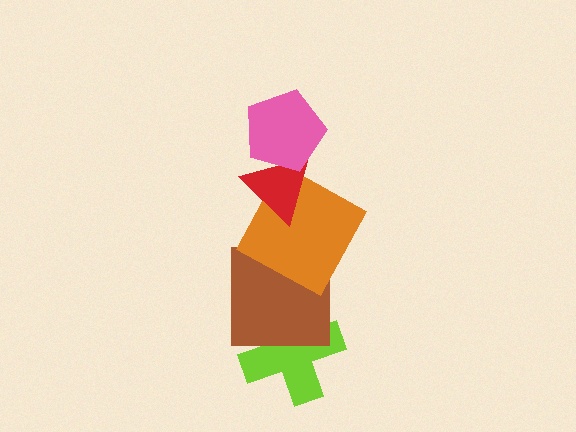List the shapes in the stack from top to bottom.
From top to bottom: the pink pentagon, the red triangle, the orange square, the brown square, the lime cross.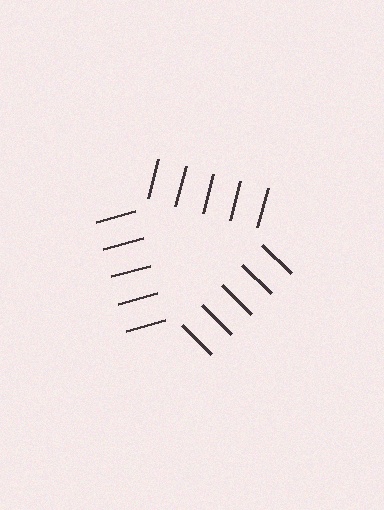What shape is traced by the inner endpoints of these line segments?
An illusory triangle — the line segments terminate on its edges but no continuous stroke is drawn.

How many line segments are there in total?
15 — 5 along each of the 3 edges.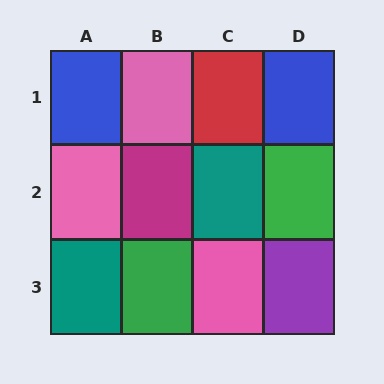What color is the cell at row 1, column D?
Blue.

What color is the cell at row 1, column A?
Blue.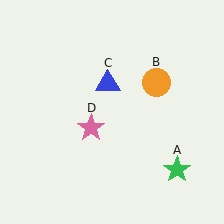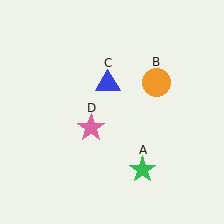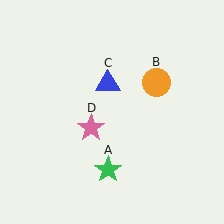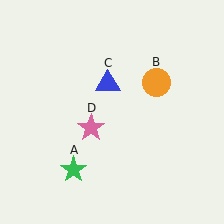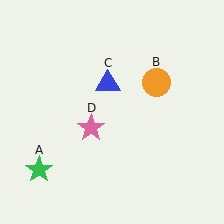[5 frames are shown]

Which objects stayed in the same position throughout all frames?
Orange circle (object B) and blue triangle (object C) and pink star (object D) remained stationary.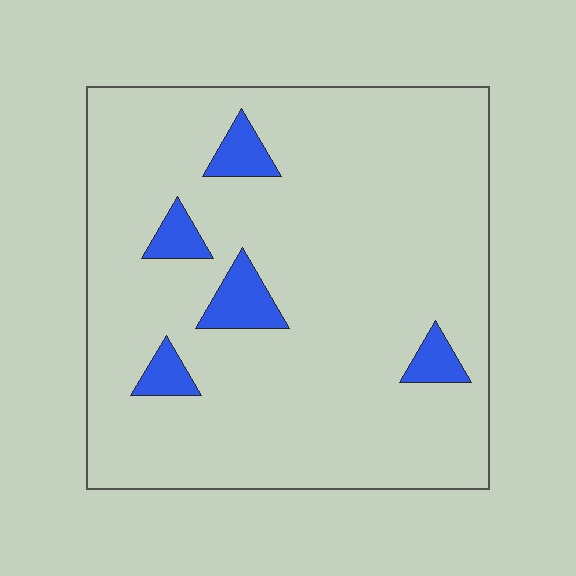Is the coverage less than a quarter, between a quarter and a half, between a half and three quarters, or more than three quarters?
Less than a quarter.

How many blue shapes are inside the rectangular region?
5.